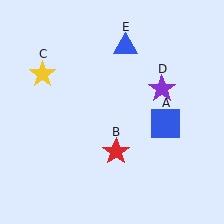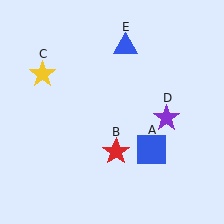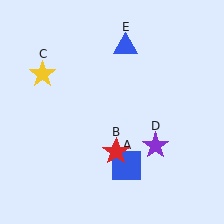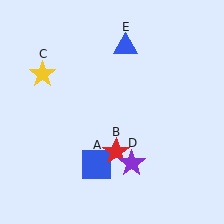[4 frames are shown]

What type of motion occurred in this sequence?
The blue square (object A), purple star (object D) rotated clockwise around the center of the scene.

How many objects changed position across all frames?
2 objects changed position: blue square (object A), purple star (object D).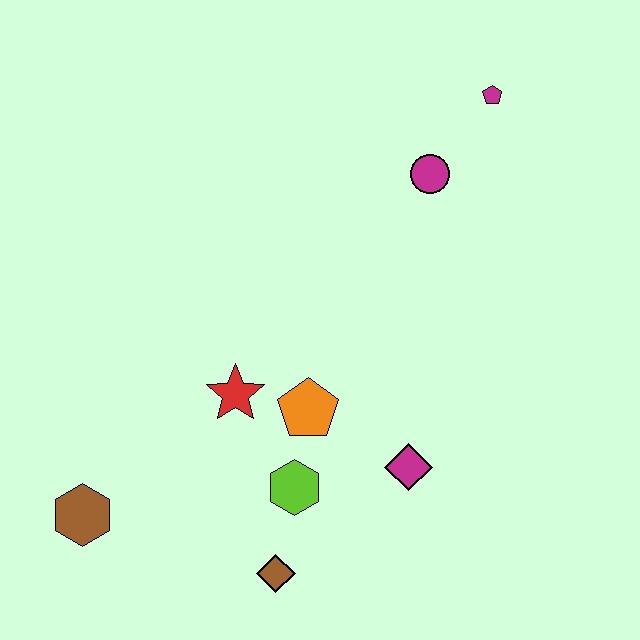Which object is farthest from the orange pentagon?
The magenta pentagon is farthest from the orange pentagon.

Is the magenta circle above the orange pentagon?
Yes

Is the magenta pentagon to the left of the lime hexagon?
No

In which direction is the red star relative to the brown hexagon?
The red star is to the right of the brown hexagon.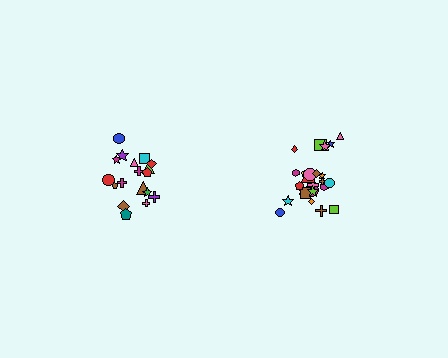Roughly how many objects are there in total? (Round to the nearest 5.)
Roughly 45 objects in total.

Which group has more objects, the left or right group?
The right group.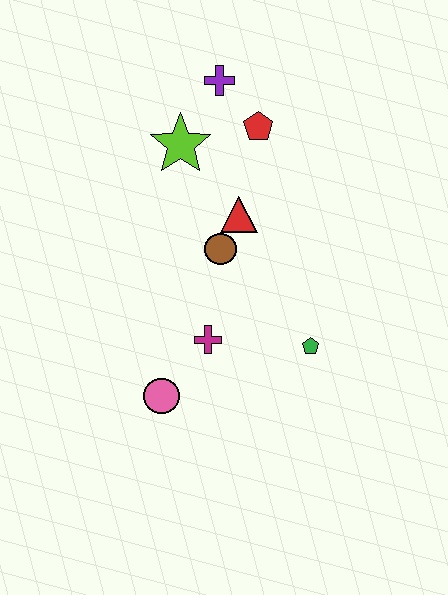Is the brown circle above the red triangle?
No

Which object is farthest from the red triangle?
The pink circle is farthest from the red triangle.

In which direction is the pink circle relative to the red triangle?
The pink circle is below the red triangle.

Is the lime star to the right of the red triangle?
No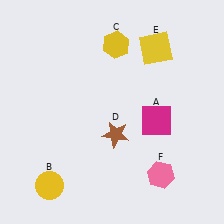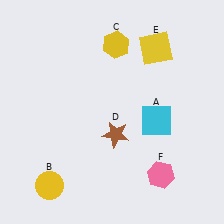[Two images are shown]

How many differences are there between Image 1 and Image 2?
There is 1 difference between the two images.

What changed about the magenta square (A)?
In Image 1, A is magenta. In Image 2, it changed to cyan.